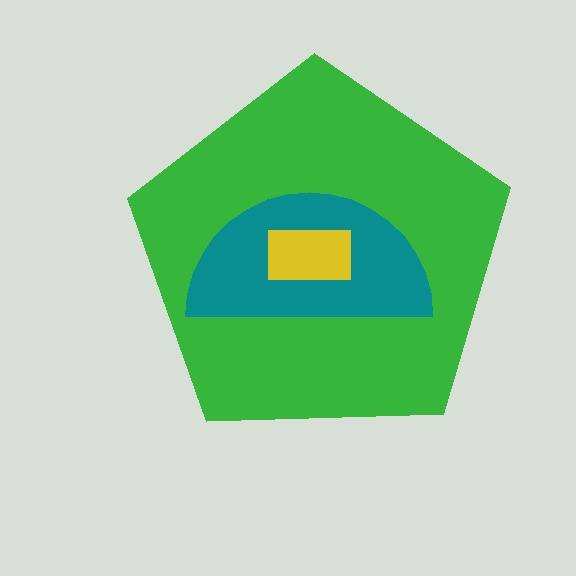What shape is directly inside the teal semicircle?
The yellow rectangle.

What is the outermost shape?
The green pentagon.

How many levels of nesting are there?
3.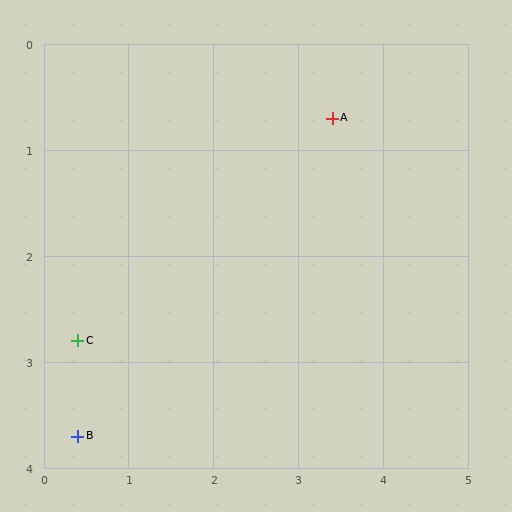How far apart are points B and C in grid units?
Points B and C are about 0.9 grid units apart.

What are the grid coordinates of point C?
Point C is at approximately (0.4, 2.8).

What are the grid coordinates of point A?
Point A is at approximately (3.4, 0.7).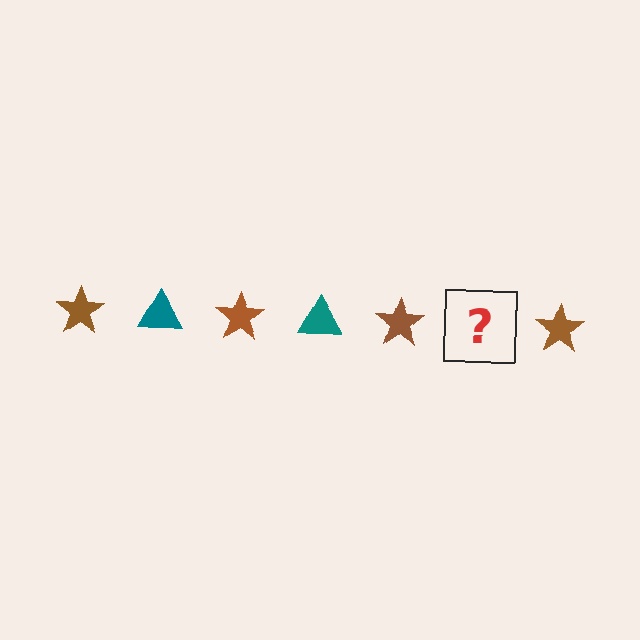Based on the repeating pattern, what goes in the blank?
The blank should be a teal triangle.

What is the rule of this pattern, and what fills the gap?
The rule is that the pattern alternates between brown star and teal triangle. The gap should be filled with a teal triangle.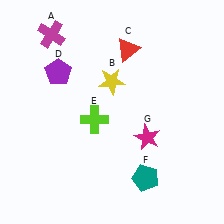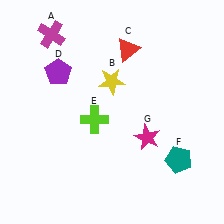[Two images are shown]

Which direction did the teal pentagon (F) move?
The teal pentagon (F) moved right.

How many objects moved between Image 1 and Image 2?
1 object moved between the two images.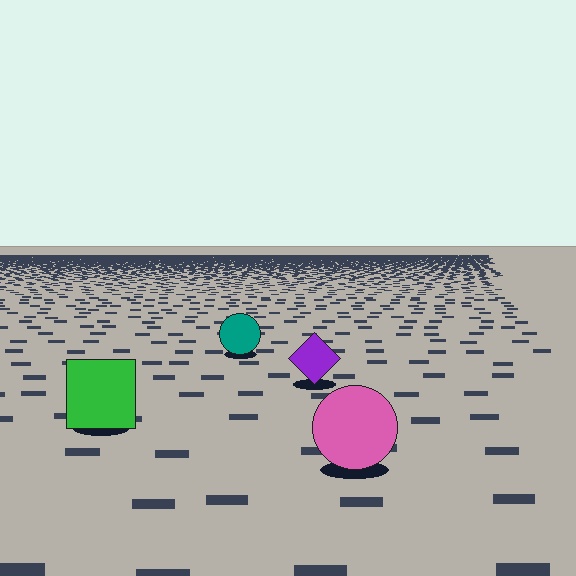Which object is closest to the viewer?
The pink circle is closest. The texture marks near it are larger and more spread out.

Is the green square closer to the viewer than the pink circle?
No. The pink circle is closer — you can tell from the texture gradient: the ground texture is coarser near it.